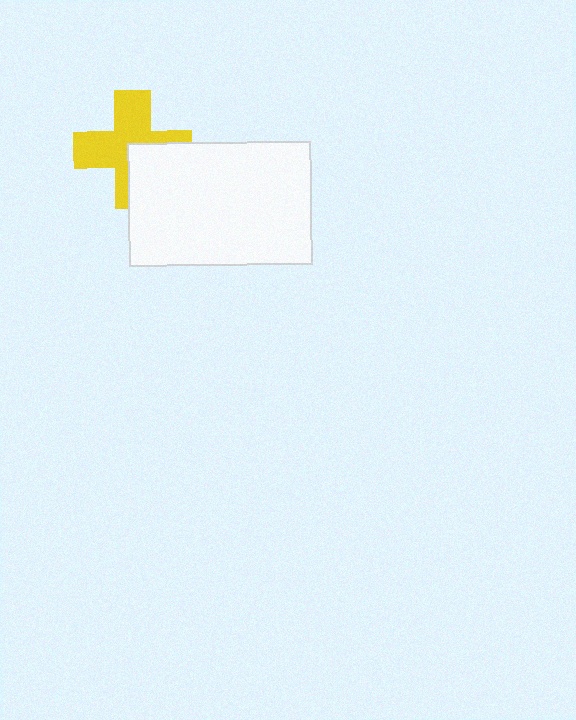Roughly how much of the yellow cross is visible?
About half of it is visible (roughly 65%).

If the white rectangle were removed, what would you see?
You would see the complete yellow cross.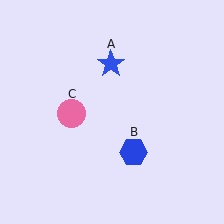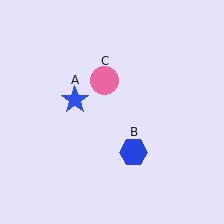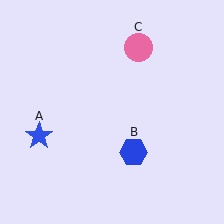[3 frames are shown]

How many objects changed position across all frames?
2 objects changed position: blue star (object A), pink circle (object C).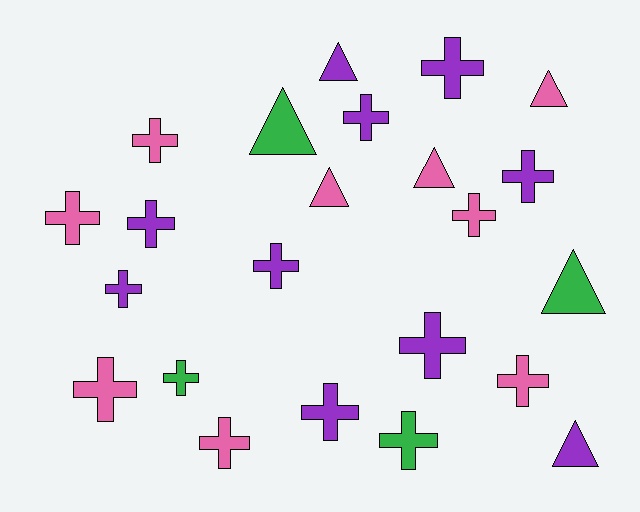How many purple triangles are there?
There are 2 purple triangles.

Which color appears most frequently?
Purple, with 10 objects.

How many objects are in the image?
There are 23 objects.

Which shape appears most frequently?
Cross, with 16 objects.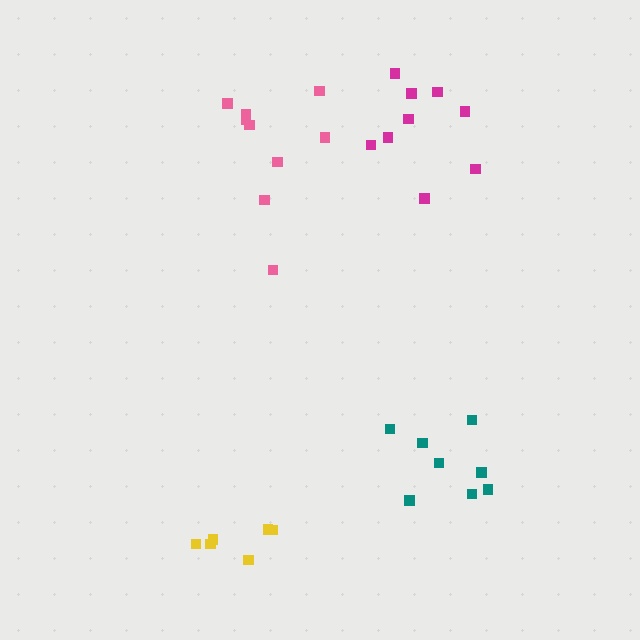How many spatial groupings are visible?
There are 4 spatial groupings.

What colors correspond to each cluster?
The clusters are colored: magenta, yellow, teal, pink.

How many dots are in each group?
Group 1: 9 dots, Group 2: 6 dots, Group 3: 8 dots, Group 4: 9 dots (32 total).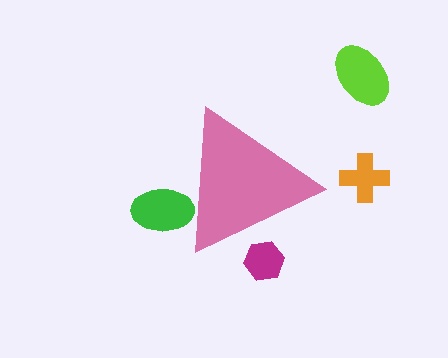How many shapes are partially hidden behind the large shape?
2 shapes are partially hidden.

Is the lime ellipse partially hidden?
No, the lime ellipse is fully visible.